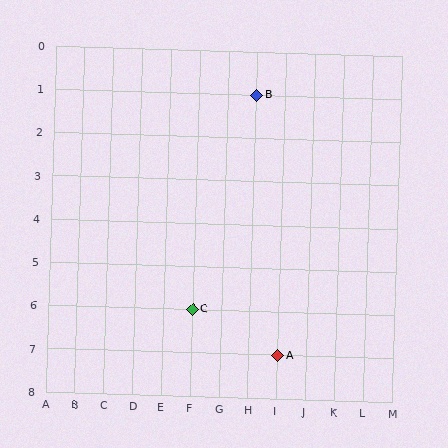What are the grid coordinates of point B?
Point B is at grid coordinates (H, 1).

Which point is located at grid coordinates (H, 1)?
Point B is at (H, 1).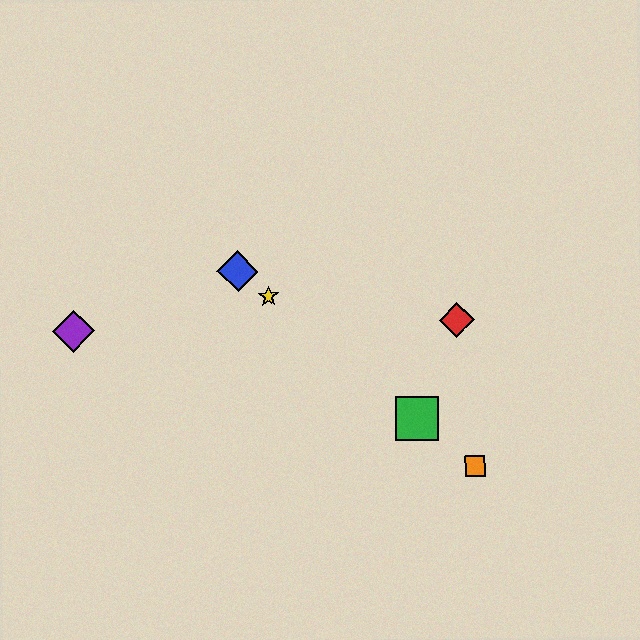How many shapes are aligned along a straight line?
4 shapes (the blue diamond, the green square, the yellow star, the orange square) are aligned along a straight line.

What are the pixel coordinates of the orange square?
The orange square is at (475, 467).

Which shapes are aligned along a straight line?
The blue diamond, the green square, the yellow star, the orange square are aligned along a straight line.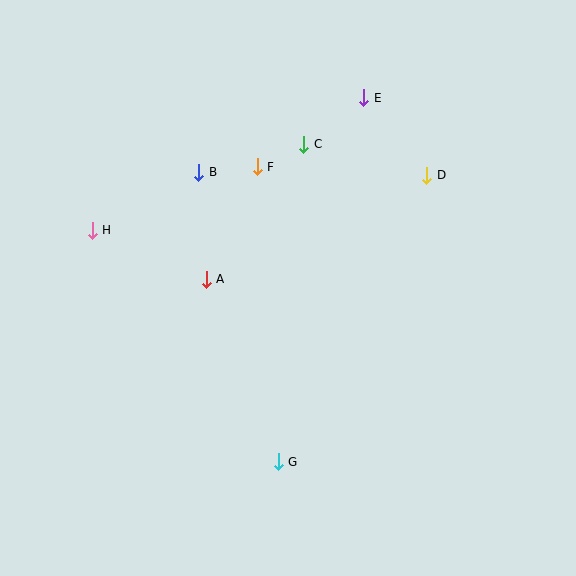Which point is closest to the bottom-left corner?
Point G is closest to the bottom-left corner.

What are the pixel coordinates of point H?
Point H is at (92, 230).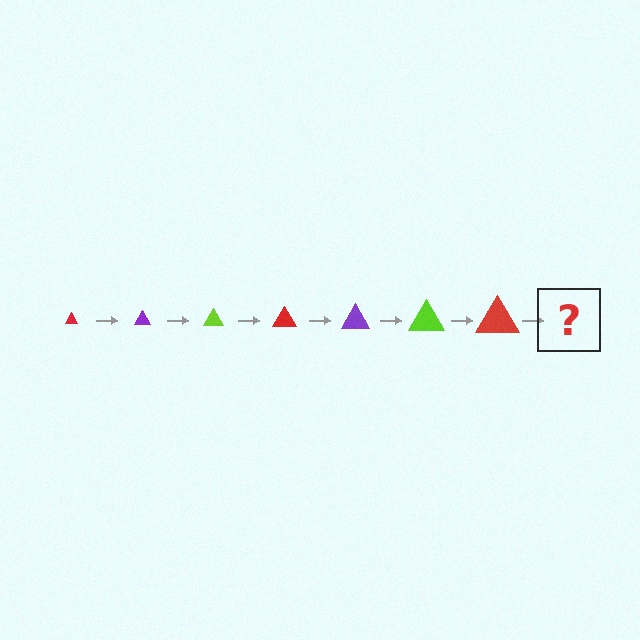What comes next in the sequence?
The next element should be a purple triangle, larger than the previous one.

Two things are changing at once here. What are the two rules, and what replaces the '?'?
The two rules are that the triangle grows larger each step and the color cycles through red, purple, and lime. The '?' should be a purple triangle, larger than the previous one.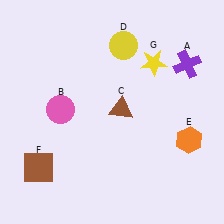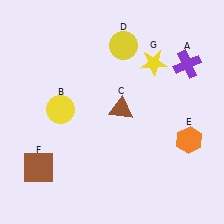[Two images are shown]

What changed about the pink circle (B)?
In Image 1, B is pink. In Image 2, it changed to yellow.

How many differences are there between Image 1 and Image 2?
There is 1 difference between the two images.